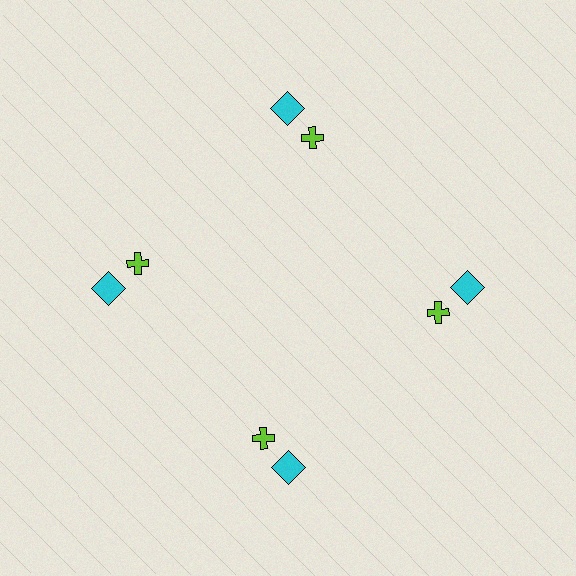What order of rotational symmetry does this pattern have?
This pattern has 4-fold rotational symmetry.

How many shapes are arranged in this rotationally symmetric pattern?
There are 8 shapes, arranged in 4 groups of 2.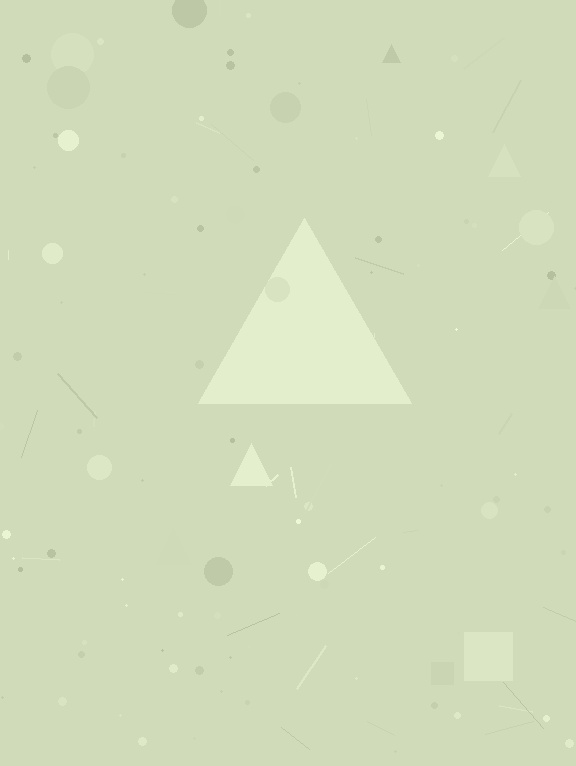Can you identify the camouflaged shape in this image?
The camouflaged shape is a triangle.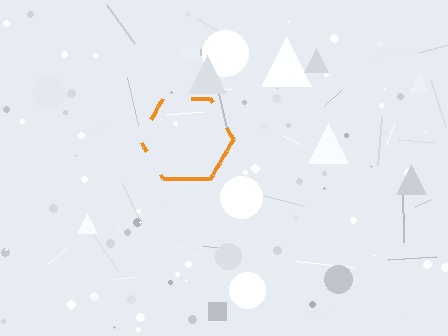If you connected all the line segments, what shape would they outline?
They would outline a hexagon.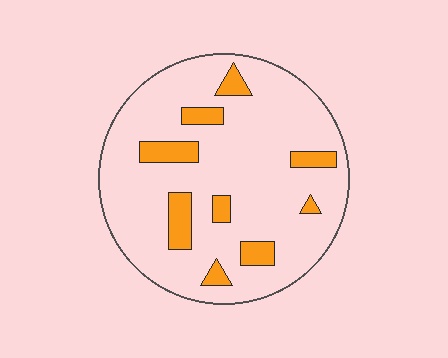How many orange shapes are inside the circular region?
9.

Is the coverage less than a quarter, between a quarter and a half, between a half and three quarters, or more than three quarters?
Less than a quarter.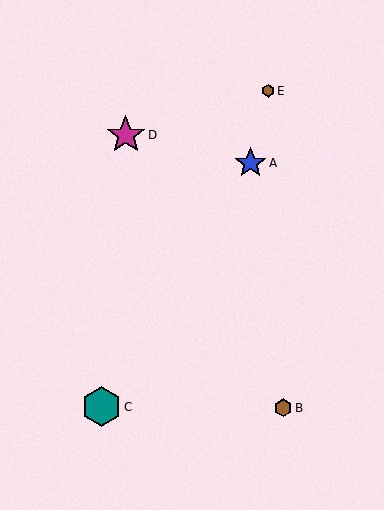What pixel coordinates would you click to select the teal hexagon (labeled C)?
Click at (101, 407) to select the teal hexagon C.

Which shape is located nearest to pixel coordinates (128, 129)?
The magenta star (labeled D) at (126, 135) is nearest to that location.